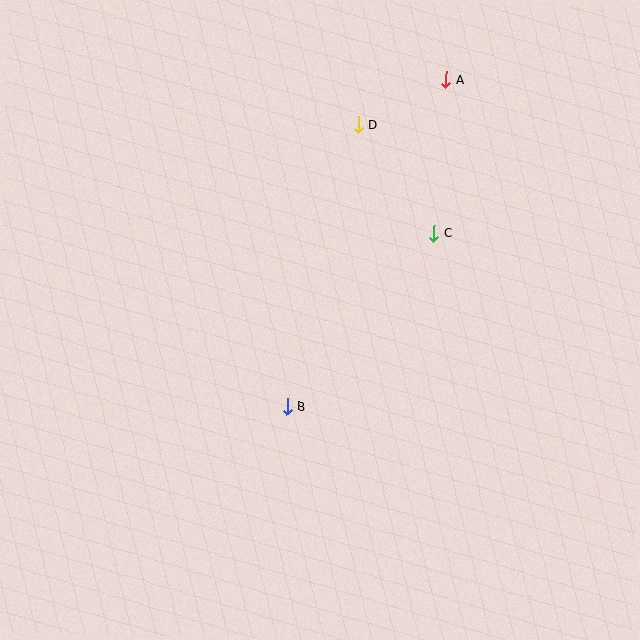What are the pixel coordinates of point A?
Point A is at (446, 79).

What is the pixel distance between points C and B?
The distance between C and B is 227 pixels.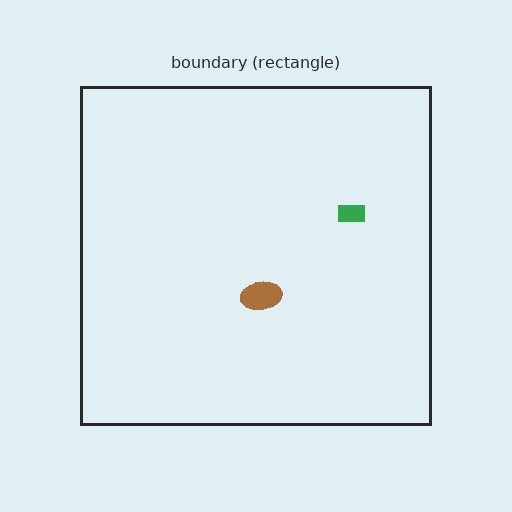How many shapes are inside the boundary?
2 inside, 0 outside.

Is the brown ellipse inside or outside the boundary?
Inside.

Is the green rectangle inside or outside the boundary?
Inside.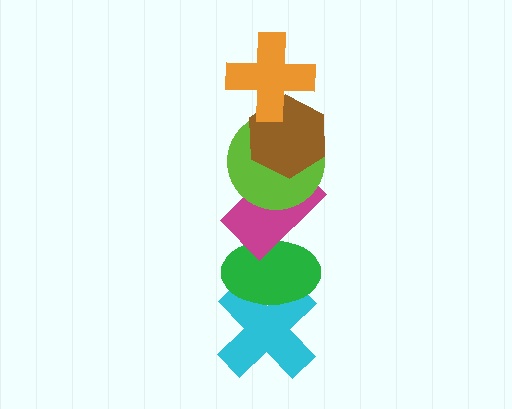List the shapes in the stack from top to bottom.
From top to bottom: the orange cross, the brown hexagon, the lime circle, the magenta rectangle, the green ellipse, the cyan cross.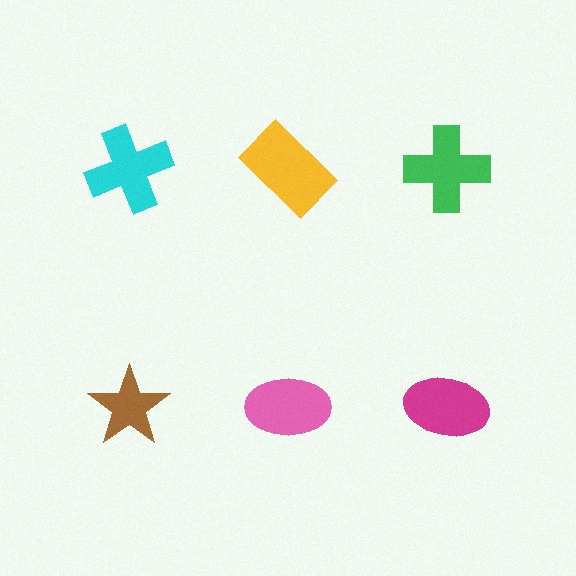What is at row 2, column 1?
A brown star.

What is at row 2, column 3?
A magenta ellipse.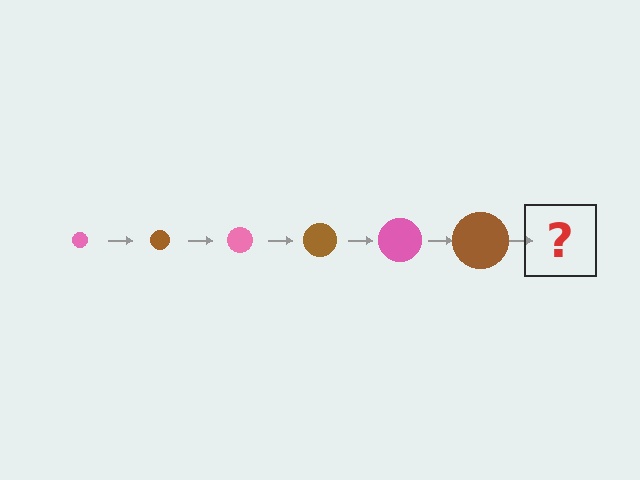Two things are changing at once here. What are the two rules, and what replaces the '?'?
The two rules are that the circle grows larger each step and the color cycles through pink and brown. The '?' should be a pink circle, larger than the previous one.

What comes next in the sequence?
The next element should be a pink circle, larger than the previous one.